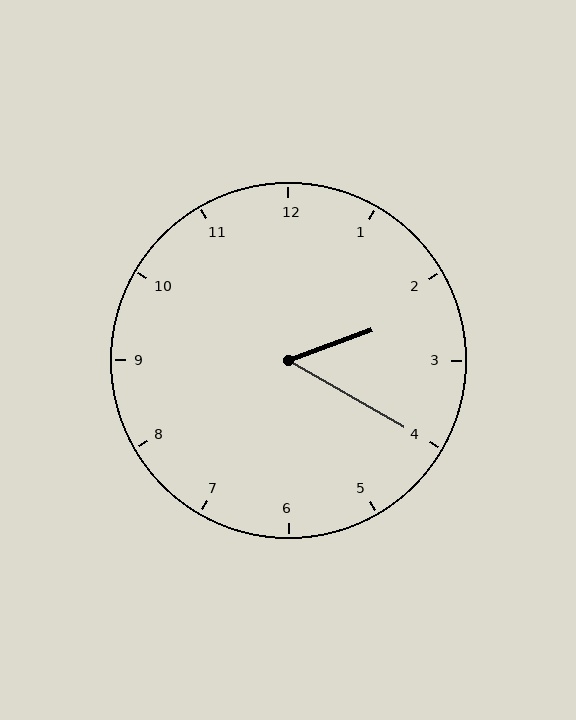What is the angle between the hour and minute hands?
Approximately 50 degrees.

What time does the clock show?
2:20.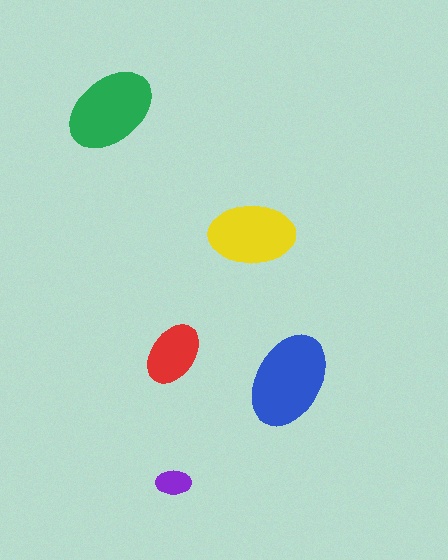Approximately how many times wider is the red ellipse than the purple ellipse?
About 2 times wider.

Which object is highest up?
The green ellipse is topmost.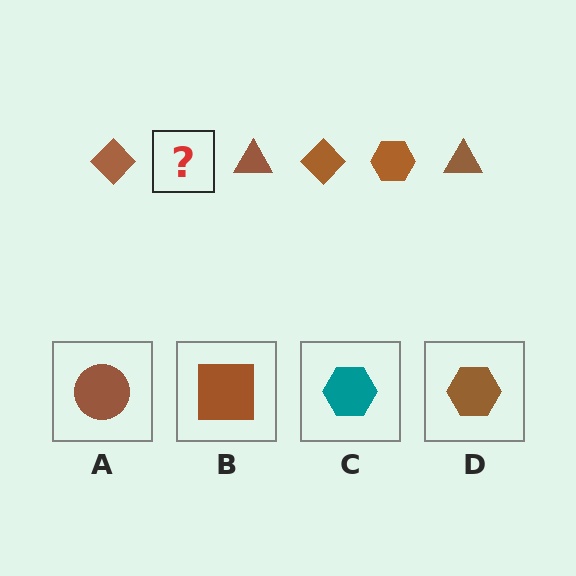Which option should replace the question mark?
Option D.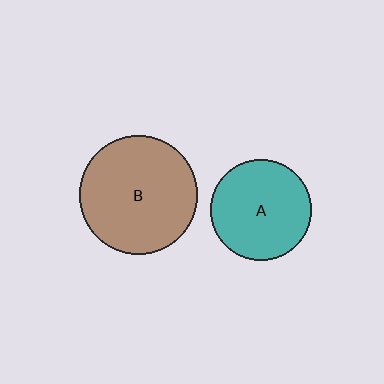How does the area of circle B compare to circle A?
Approximately 1.4 times.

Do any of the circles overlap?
No, none of the circles overlap.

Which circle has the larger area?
Circle B (brown).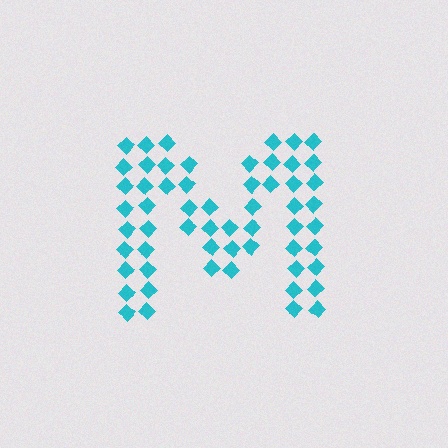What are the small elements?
The small elements are diamonds.